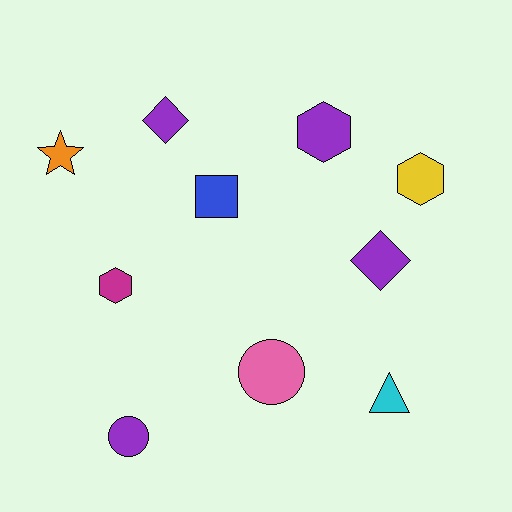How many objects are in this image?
There are 10 objects.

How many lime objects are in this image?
There are no lime objects.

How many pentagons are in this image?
There are no pentagons.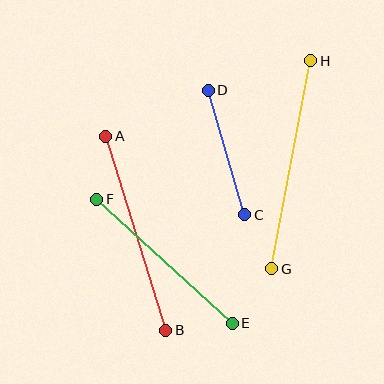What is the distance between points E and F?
The distance is approximately 184 pixels.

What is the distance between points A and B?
The distance is approximately 203 pixels.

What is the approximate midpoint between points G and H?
The midpoint is at approximately (291, 165) pixels.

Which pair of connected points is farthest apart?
Points G and H are farthest apart.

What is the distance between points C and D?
The distance is approximately 130 pixels.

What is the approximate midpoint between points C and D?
The midpoint is at approximately (226, 153) pixels.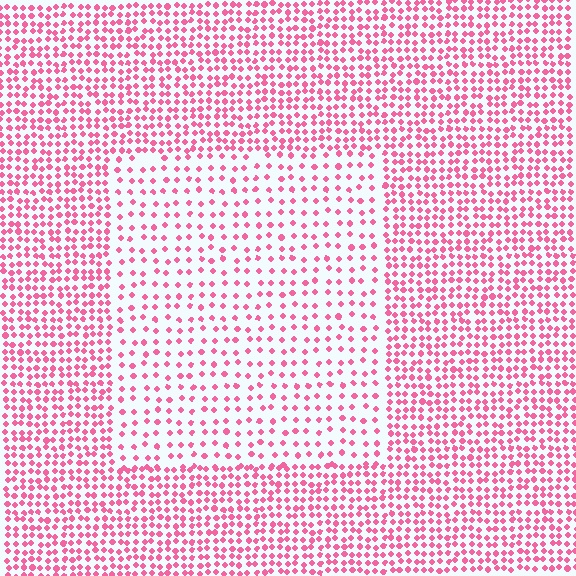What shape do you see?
I see a rectangle.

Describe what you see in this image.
The image contains small pink elements arranged at two different densities. A rectangle-shaped region is visible where the elements are less densely packed than the surrounding area.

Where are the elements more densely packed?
The elements are more densely packed outside the rectangle boundary.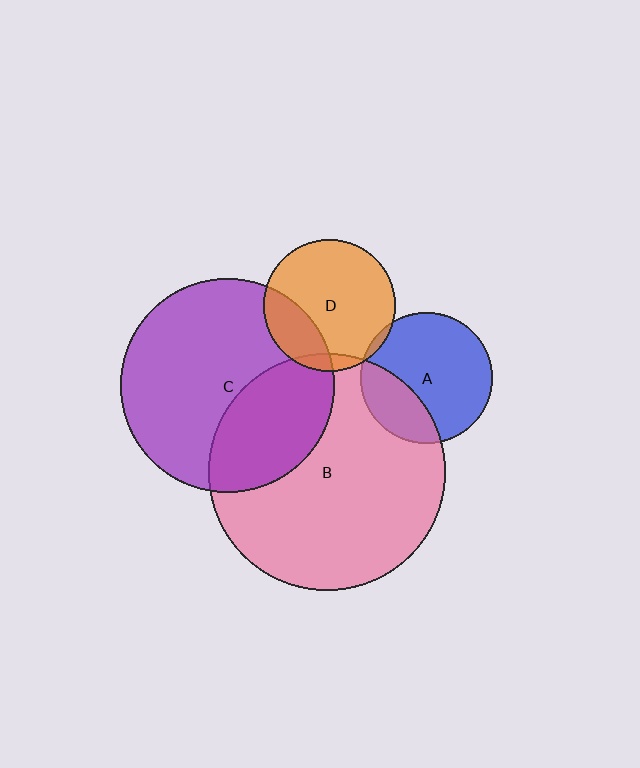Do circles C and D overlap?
Yes.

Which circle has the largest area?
Circle B (pink).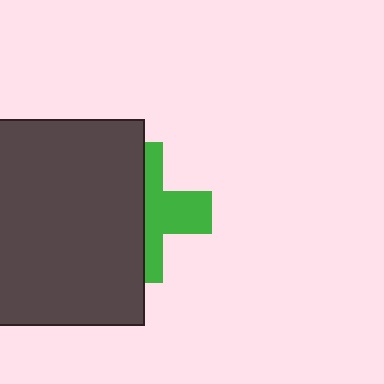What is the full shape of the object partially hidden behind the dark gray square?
The partially hidden object is a green cross.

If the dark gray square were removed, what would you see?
You would see the complete green cross.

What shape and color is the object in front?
The object in front is a dark gray square.